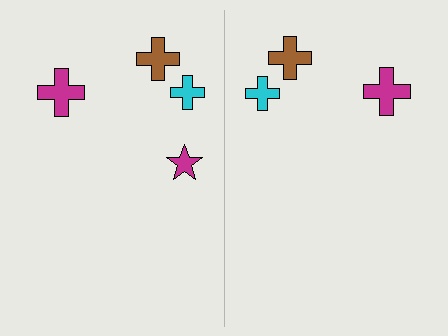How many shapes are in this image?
There are 7 shapes in this image.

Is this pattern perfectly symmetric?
No, the pattern is not perfectly symmetric. A magenta star is missing from the right side.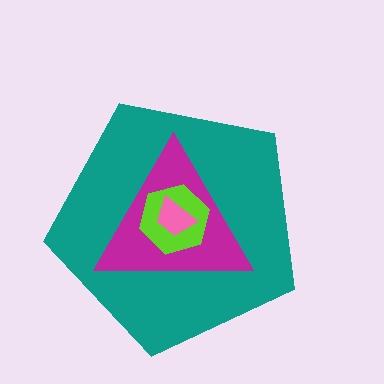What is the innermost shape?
The pink trapezoid.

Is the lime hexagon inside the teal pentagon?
Yes.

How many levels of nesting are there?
4.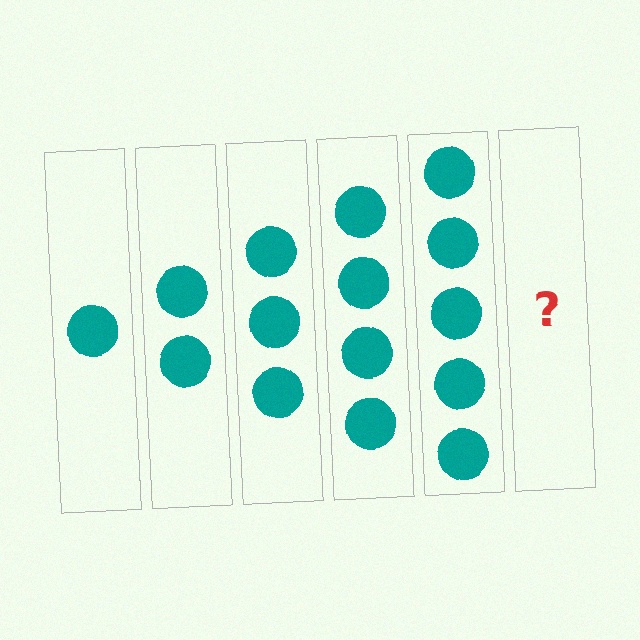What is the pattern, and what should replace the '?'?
The pattern is that each step adds one more circle. The '?' should be 6 circles.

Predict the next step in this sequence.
The next step is 6 circles.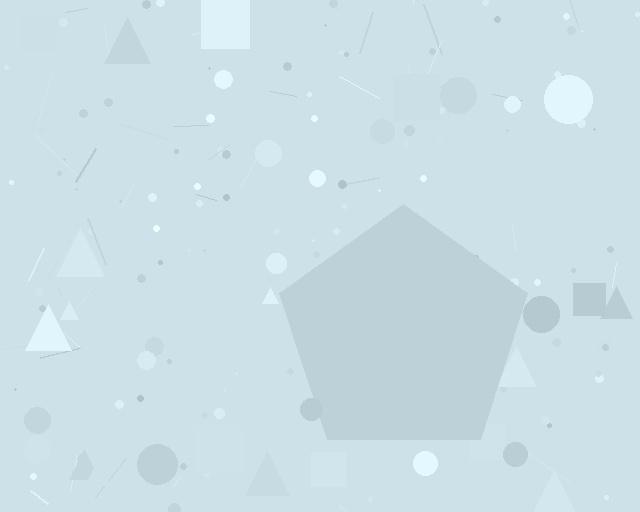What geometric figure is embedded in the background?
A pentagon is embedded in the background.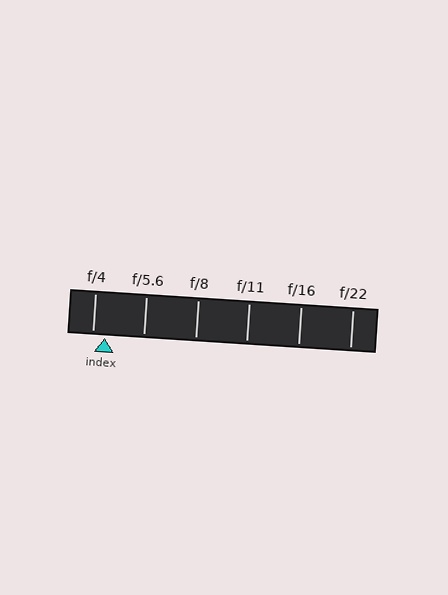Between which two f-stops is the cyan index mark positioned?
The index mark is between f/4 and f/5.6.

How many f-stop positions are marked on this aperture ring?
There are 6 f-stop positions marked.